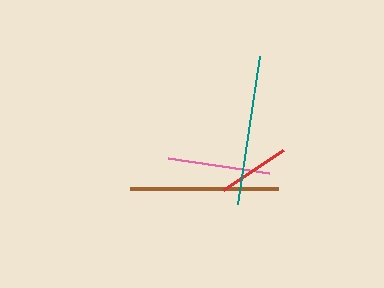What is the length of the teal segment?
The teal segment is approximately 150 pixels long.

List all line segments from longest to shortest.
From longest to shortest: teal, brown, pink, red.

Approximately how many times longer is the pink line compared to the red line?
The pink line is approximately 1.4 times the length of the red line.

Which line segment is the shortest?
The red line is the shortest at approximately 73 pixels.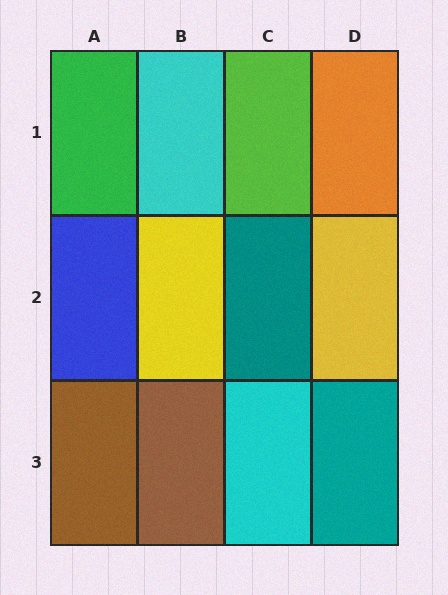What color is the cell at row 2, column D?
Yellow.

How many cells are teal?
2 cells are teal.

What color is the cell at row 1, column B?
Cyan.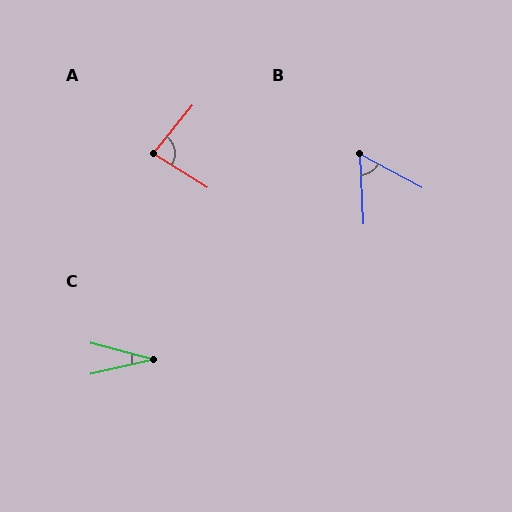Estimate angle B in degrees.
Approximately 59 degrees.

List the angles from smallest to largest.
C (28°), B (59°), A (83°).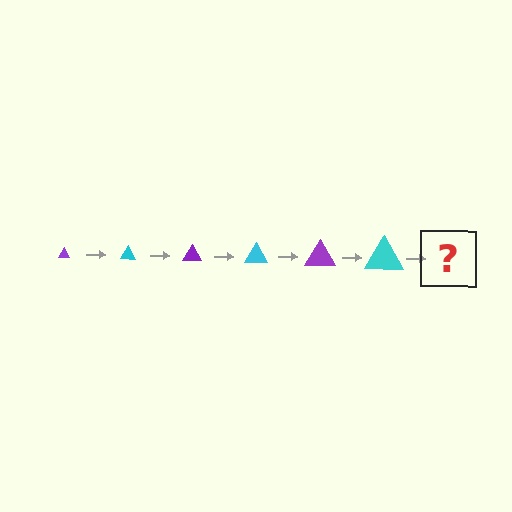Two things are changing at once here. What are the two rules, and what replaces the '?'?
The two rules are that the triangle grows larger each step and the color cycles through purple and cyan. The '?' should be a purple triangle, larger than the previous one.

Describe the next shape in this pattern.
It should be a purple triangle, larger than the previous one.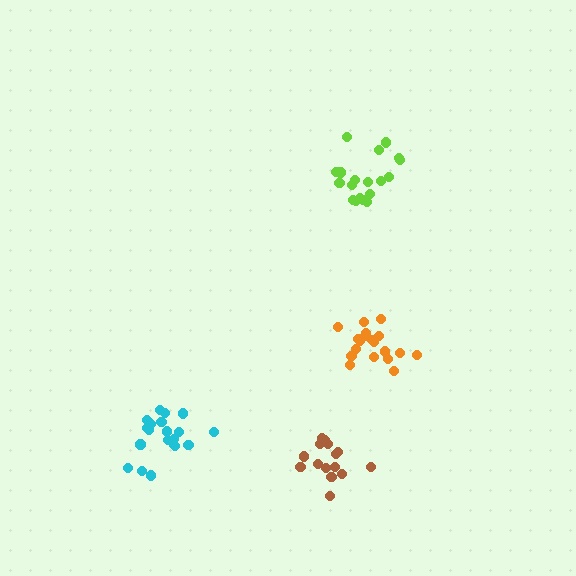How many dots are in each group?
Group 1: 19 dots, Group 2: 19 dots, Group 3: 15 dots, Group 4: 20 dots (73 total).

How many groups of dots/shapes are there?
There are 4 groups.